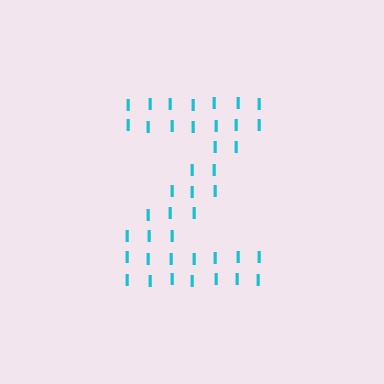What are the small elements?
The small elements are letter I's.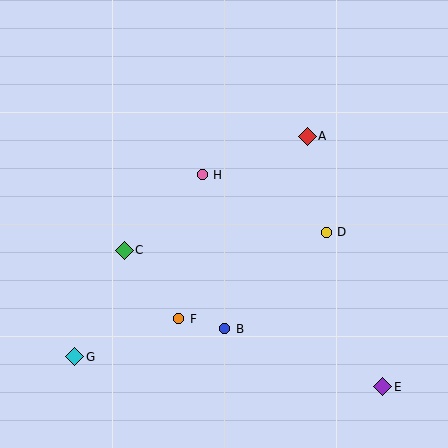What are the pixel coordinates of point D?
Point D is at (326, 232).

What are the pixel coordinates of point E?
Point E is at (383, 387).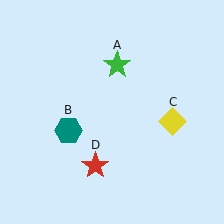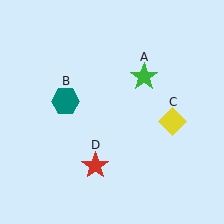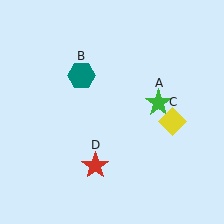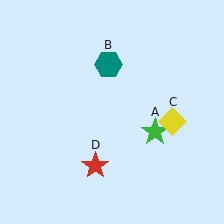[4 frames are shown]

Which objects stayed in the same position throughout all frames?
Yellow diamond (object C) and red star (object D) remained stationary.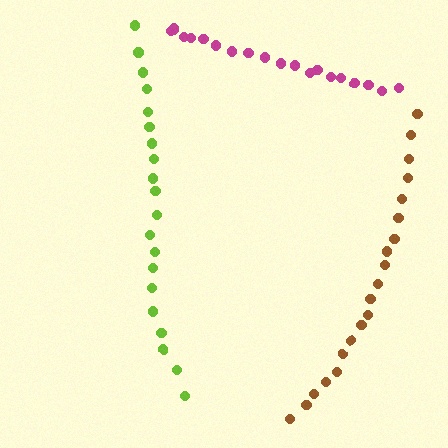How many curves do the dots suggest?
There are 3 distinct paths.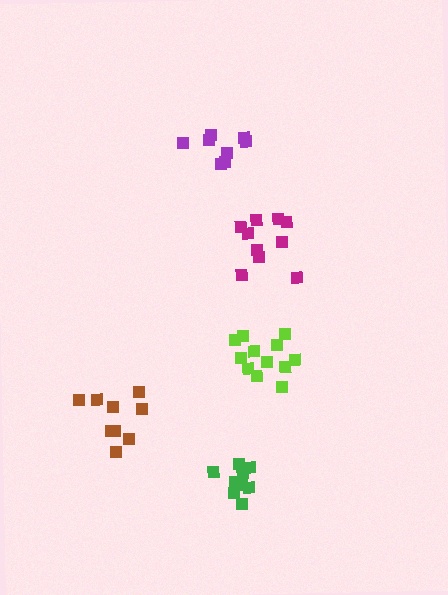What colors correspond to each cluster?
The clusters are colored: magenta, green, lime, brown, purple.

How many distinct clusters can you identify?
There are 5 distinct clusters.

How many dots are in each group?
Group 1: 10 dots, Group 2: 10 dots, Group 3: 12 dots, Group 4: 9 dots, Group 5: 8 dots (49 total).